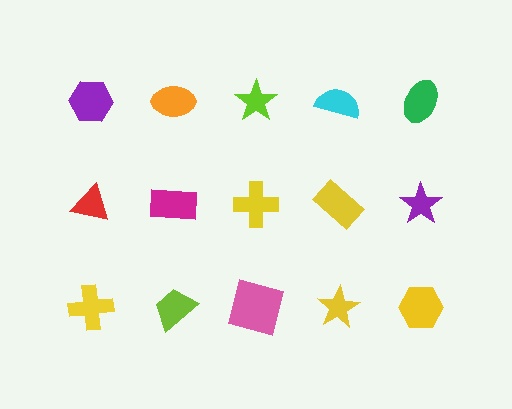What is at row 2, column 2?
A magenta rectangle.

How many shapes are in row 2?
5 shapes.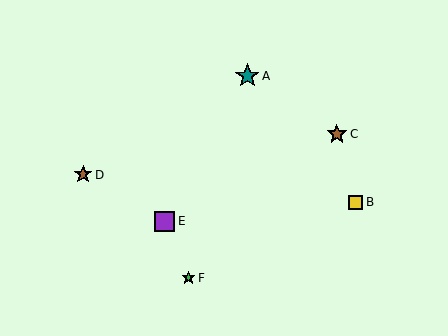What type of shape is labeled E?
Shape E is a purple square.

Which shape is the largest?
The teal star (labeled A) is the largest.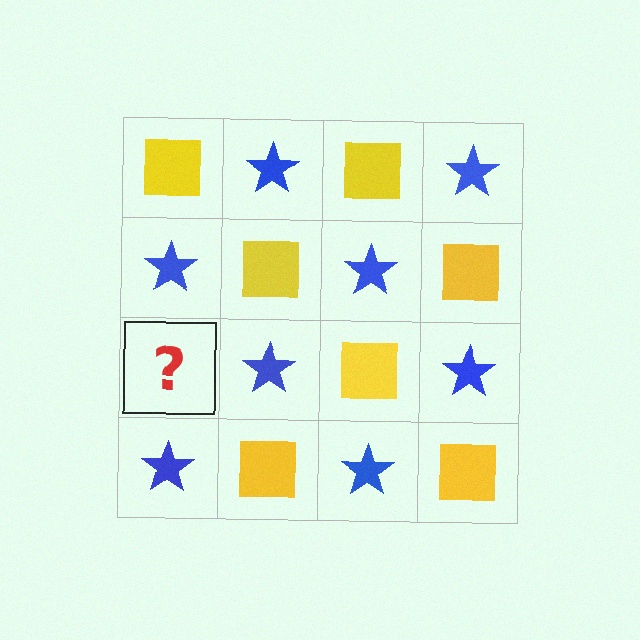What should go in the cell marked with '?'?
The missing cell should contain a yellow square.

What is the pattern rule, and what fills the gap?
The rule is that it alternates yellow square and blue star in a checkerboard pattern. The gap should be filled with a yellow square.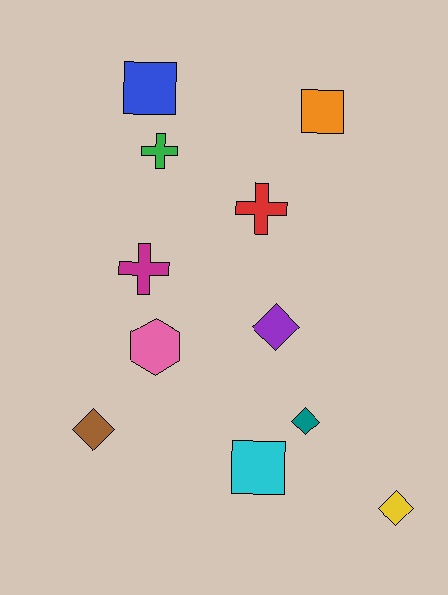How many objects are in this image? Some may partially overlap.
There are 11 objects.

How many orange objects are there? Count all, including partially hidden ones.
There is 1 orange object.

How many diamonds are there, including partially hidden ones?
There are 4 diamonds.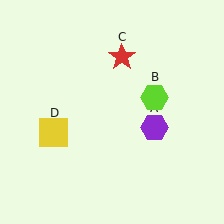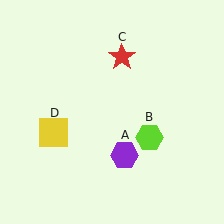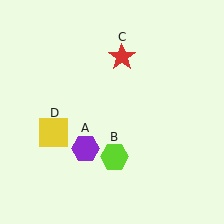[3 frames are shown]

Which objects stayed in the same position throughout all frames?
Red star (object C) and yellow square (object D) remained stationary.